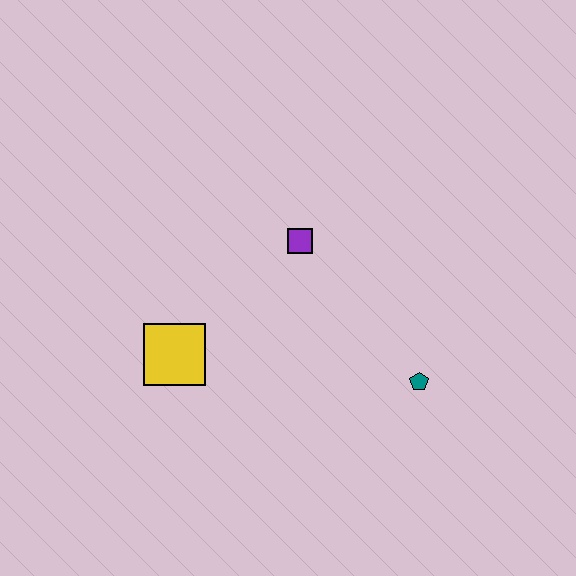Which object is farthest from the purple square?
The teal pentagon is farthest from the purple square.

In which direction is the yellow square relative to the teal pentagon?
The yellow square is to the left of the teal pentagon.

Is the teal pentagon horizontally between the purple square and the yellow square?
No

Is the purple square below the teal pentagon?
No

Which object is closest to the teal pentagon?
The purple square is closest to the teal pentagon.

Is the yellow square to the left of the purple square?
Yes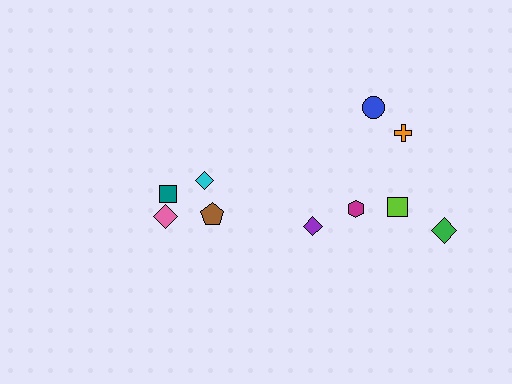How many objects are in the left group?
There are 4 objects.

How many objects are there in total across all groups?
There are 10 objects.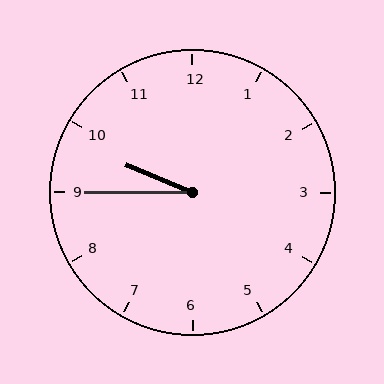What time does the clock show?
9:45.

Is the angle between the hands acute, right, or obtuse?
It is acute.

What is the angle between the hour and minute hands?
Approximately 22 degrees.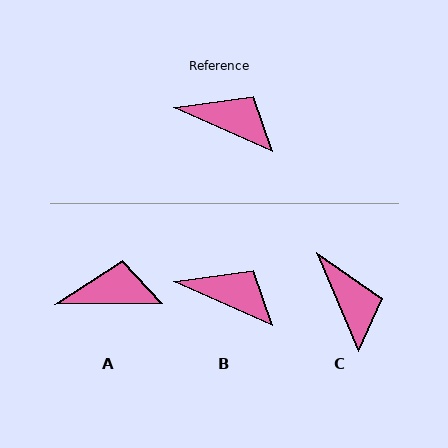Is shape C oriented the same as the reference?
No, it is off by about 42 degrees.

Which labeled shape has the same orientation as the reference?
B.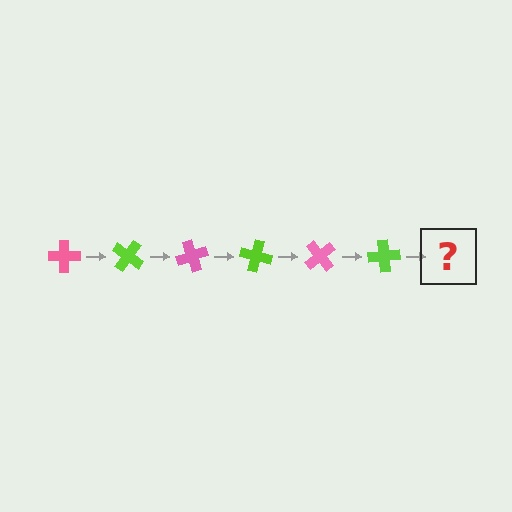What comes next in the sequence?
The next element should be a pink cross, rotated 210 degrees from the start.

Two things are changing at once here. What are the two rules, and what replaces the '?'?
The two rules are that it rotates 35 degrees each step and the color cycles through pink and lime. The '?' should be a pink cross, rotated 210 degrees from the start.